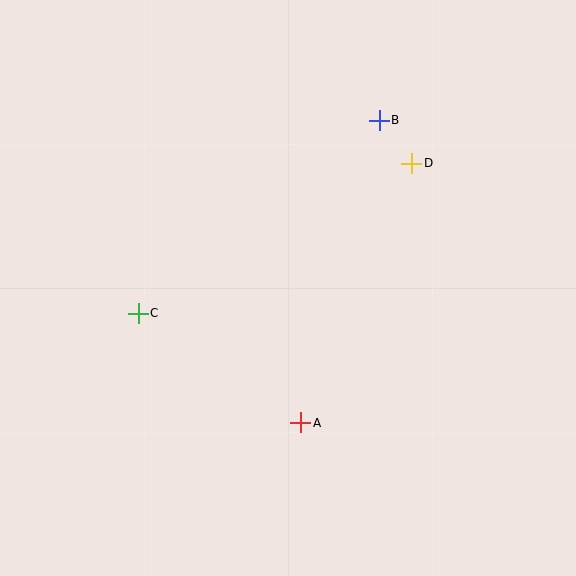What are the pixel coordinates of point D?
Point D is at (412, 163).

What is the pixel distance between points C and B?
The distance between C and B is 308 pixels.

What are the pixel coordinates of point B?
Point B is at (379, 120).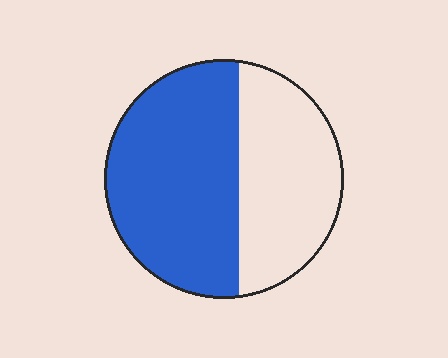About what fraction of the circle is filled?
About three fifths (3/5).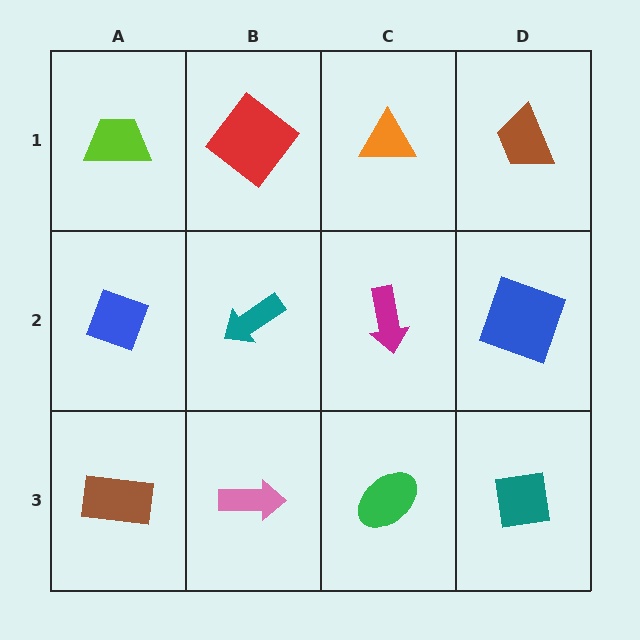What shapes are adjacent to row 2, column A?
A lime trapezoid (row 1, column A), a brown rectangle (row 3, column A), a teal arrow (row 2, column B).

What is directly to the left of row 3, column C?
A pink arrow.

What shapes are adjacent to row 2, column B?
A red diamond (row 1, column B), a pink arrow (row 3, column B), a blue diamond (row 2, column A), a magenta arrow (row 2, column C).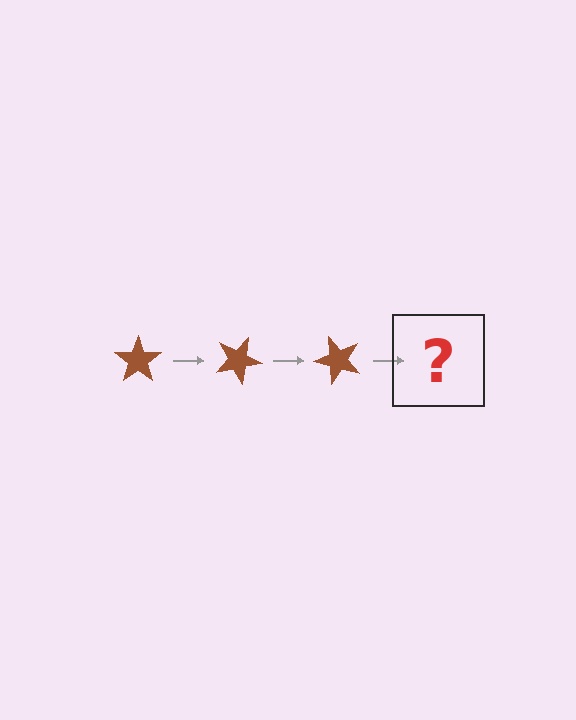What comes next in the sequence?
The next element should be a brown star rotated 75 degrees.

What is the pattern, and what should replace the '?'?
The pattern is that the star rotates 25 degrees each step. The '?' should be a brown star rotated 75 degrees.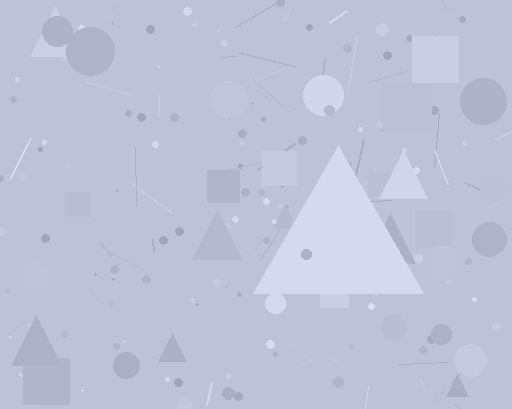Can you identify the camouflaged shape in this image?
The camouflaged shape is a triangle.